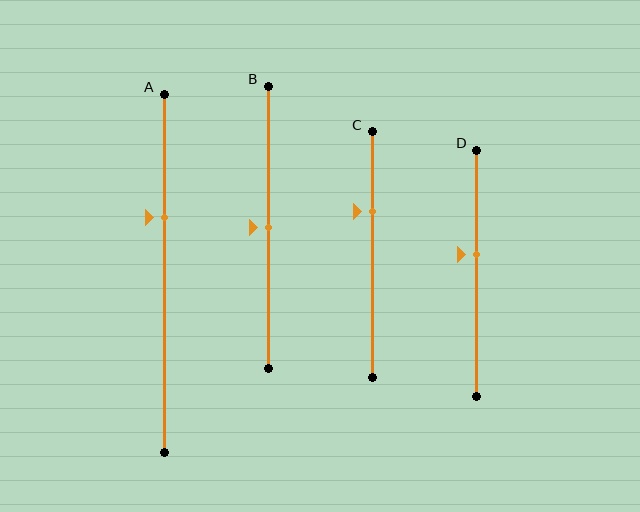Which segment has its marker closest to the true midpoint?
Segment B has its marker closest to the true midpoint.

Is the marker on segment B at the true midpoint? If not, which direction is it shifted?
Yes, the marker on segment B is at the true midpoint.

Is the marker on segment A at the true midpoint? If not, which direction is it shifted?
No, the marker on segment A is shifted upward by about 15% of the segment length.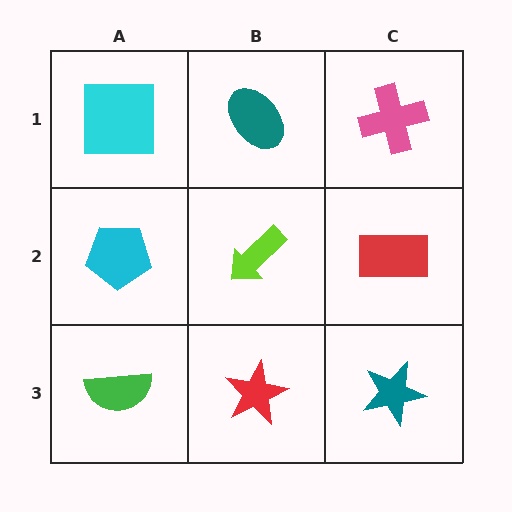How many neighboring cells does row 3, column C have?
2.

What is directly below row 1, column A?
A cyan pentagon.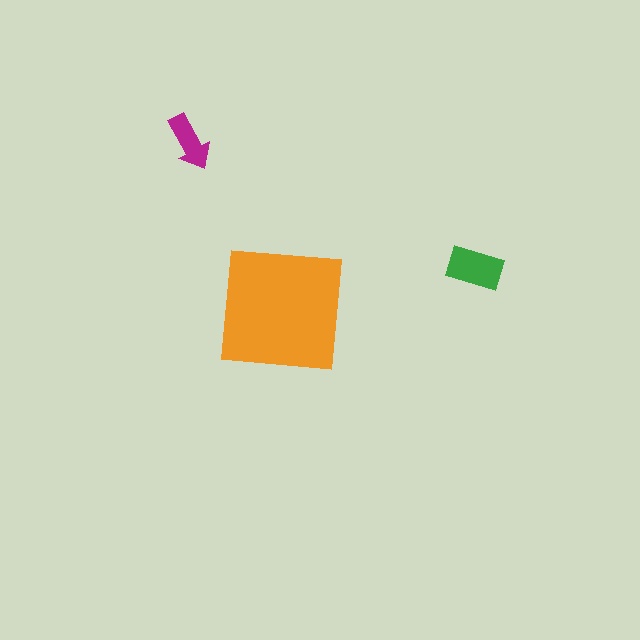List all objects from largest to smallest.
The orange square, the green rectangle, the magenta arrow.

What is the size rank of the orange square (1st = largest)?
1st.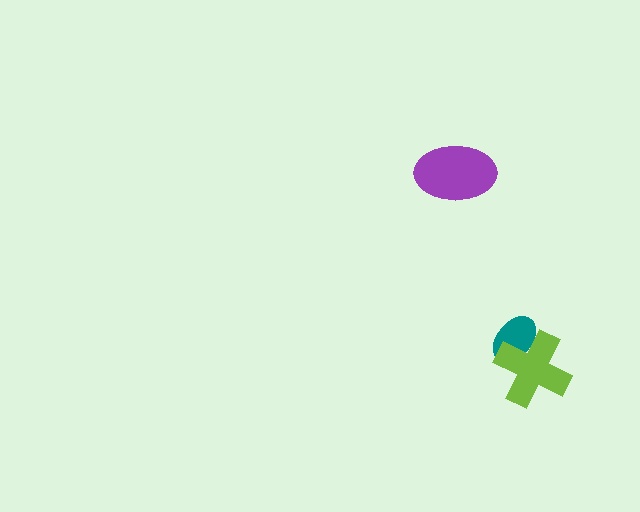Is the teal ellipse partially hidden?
Yes, it is partially covered by another shape.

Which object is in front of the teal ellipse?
The lime cross is in front of the teal ellipse.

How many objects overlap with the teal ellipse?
1 object overlaps with the teal ellipse.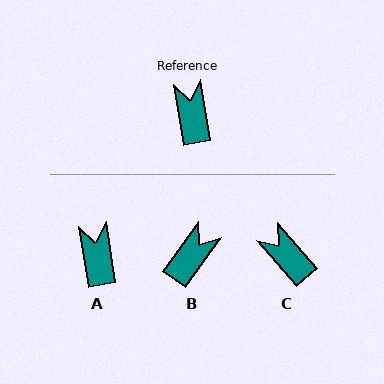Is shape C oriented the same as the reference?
No, it is off by about 32 degrees.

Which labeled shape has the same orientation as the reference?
A.